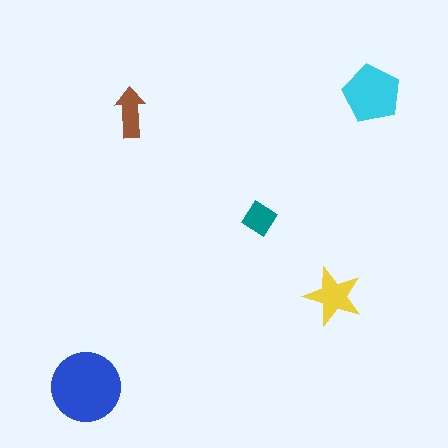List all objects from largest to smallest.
The blue circle, the cyan pentagon, the yellow star, the brown arrow, the teal diamond.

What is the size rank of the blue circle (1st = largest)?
1st.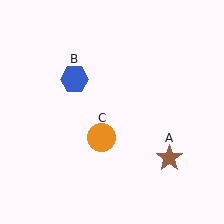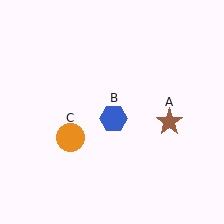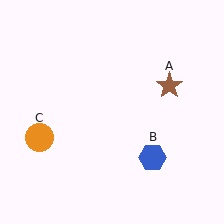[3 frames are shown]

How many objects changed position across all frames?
3 objects changed position: brown star (object A), blue hexagon (object B), orange circle (object C).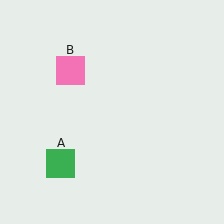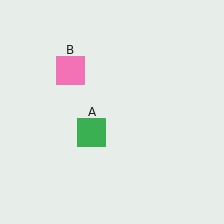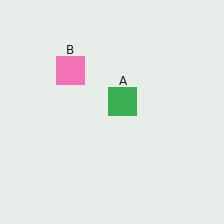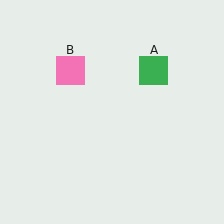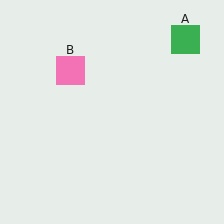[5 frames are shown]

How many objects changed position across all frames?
1 object changed position: green square (object A).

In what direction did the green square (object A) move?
The green square (object A) moved up and to the right.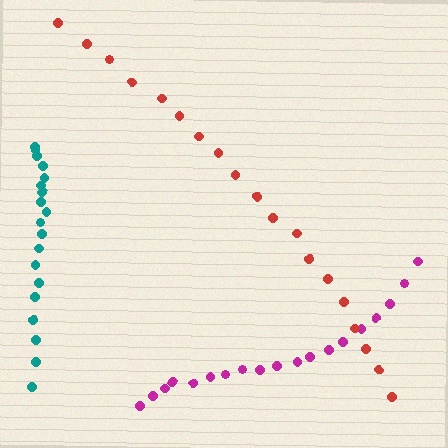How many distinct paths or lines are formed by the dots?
There are 3 distinct paths.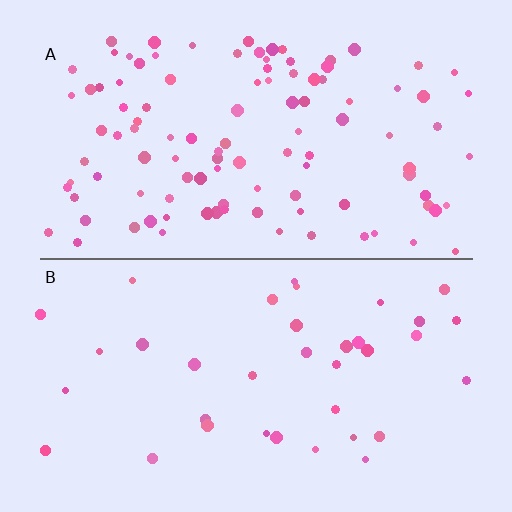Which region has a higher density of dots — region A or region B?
A (the top).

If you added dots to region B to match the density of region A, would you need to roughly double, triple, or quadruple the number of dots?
Approximately triple.